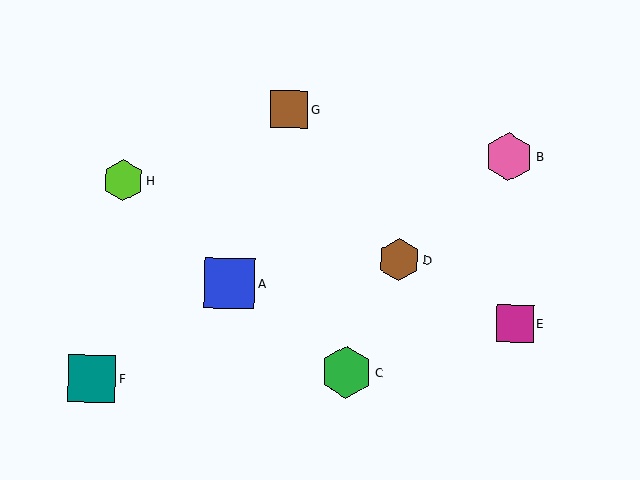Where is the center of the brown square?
The center of the brown square is at (289, 109).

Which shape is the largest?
The green hexagon (labeled C) is the largest.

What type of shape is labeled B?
Shape B is a pink hexagon.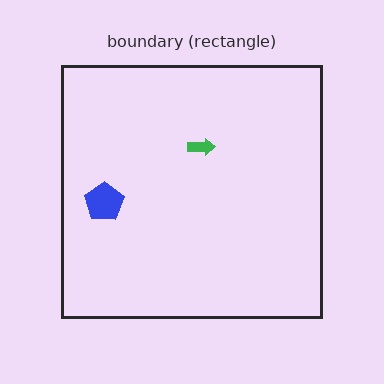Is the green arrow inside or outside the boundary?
Inside.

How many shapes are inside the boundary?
2 inside, 0 outside.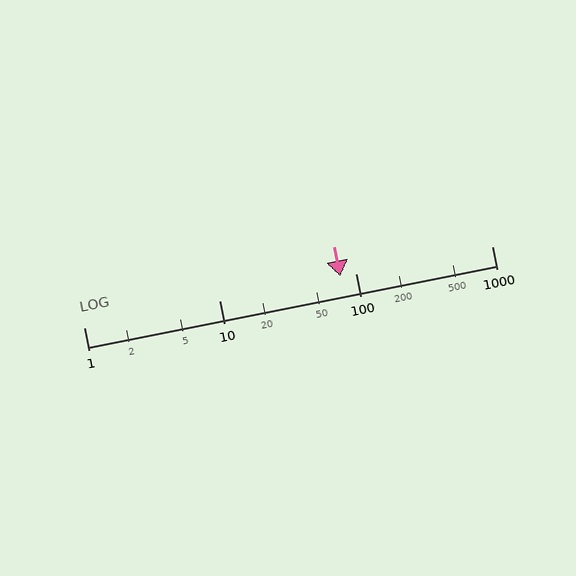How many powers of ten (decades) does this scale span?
The scale spans 3 decades, from 1 to 1000.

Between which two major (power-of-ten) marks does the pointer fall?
The pointer is between 10 and 100.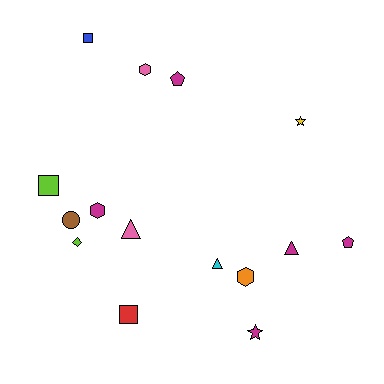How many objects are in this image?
There are 15 objects.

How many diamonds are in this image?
There is 1 diamond.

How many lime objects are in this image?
There are 2 lime objects.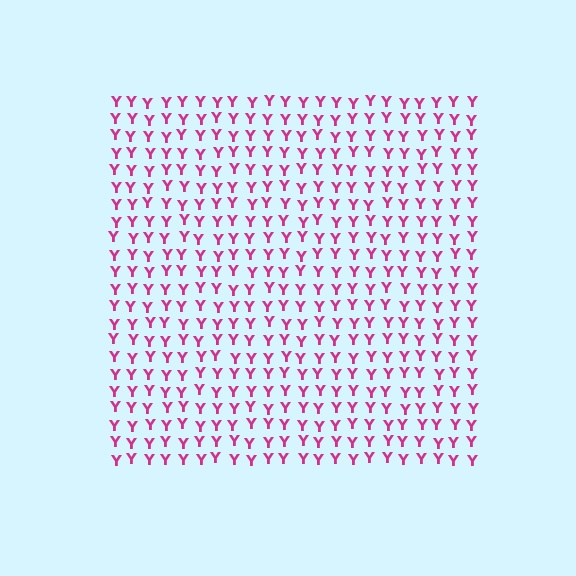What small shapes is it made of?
It is made of small letter Y's.